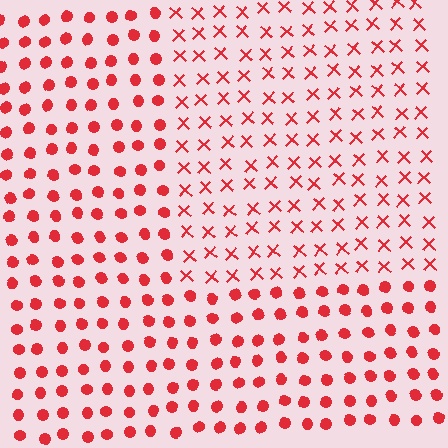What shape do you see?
I see a rectangle.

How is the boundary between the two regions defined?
The boundary is defined by a change in element shape: X marks inside vs. circles outside. All elements share the same color and spacing.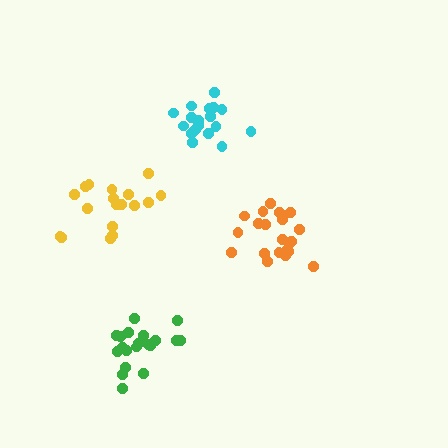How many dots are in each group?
Group 1: 20 dots, Group 2: 20 dots, Group 3: 18 dots, Group 4: 18 dots (76 total).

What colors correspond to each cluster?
The clusters are colored: orange, green, yellow, cyan.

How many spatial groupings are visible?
There are 4 spatial groupings.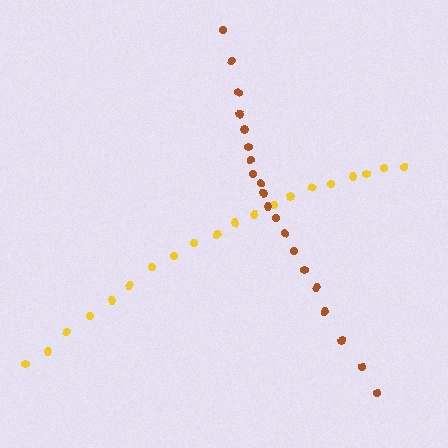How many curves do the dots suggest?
There are 2 distinct paths.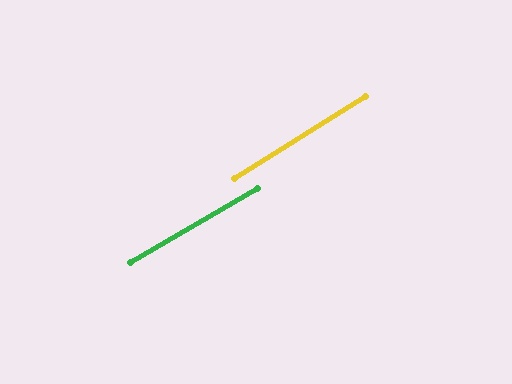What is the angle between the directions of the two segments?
Approximately 2 degrees.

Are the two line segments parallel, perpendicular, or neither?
Parallel — their directions differ by only 1.9°.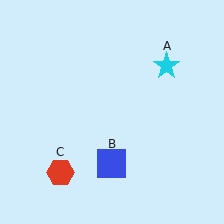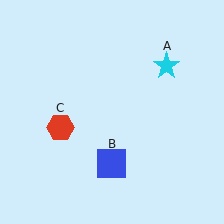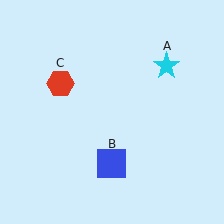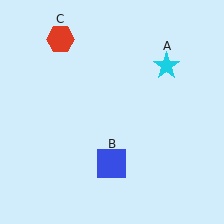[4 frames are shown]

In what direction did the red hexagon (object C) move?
The red hexagon (object C) moved up.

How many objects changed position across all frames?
1 object changed position: red hexagon (object C).